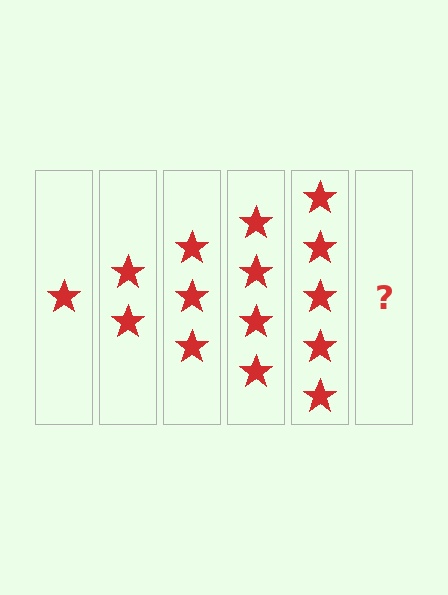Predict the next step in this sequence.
The next step is 6 stars.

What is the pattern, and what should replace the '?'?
The pattern is that each step adds one more star. The '?' should be 6 stars.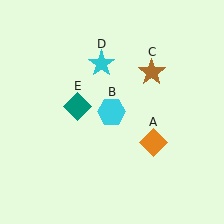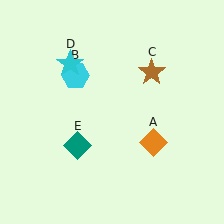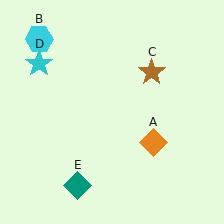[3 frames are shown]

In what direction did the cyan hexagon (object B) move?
The cyan hexagon (object B) moved up and to the left.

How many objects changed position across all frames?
3 objects changed position: cyan hexagon (object B), cyan star (object D), teal diamond (object E).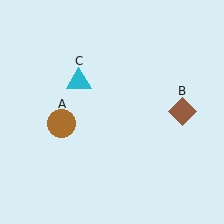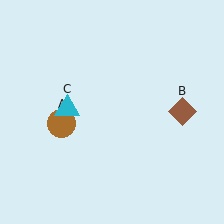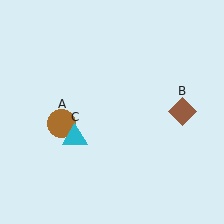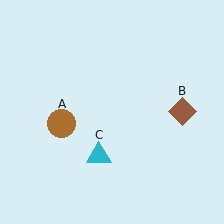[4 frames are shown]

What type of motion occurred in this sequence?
The cyan triangle (object C) rotated counterclockwise around the center of the scene.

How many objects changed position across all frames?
1 object changed position: cyan triangle (object C).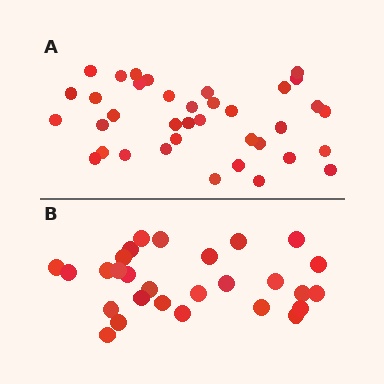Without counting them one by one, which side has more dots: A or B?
Region A (the top region) has more dots.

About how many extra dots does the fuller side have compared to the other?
Region A has roughly 8 or so more dots than region B.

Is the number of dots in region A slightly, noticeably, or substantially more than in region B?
Region A has noticeably more, but not dramatically so. The ratio is roughly 1.3 to 1.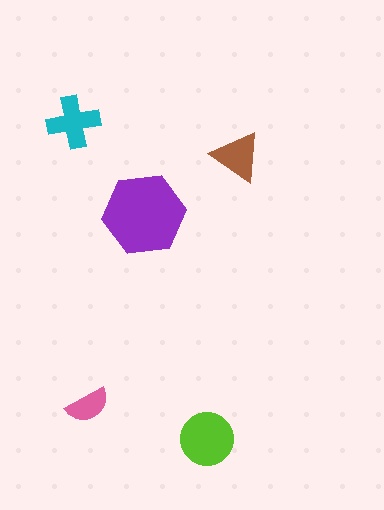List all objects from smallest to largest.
The pink semicircle, the brown triangle, the cyan cross, the lime circle, the purple hexagon.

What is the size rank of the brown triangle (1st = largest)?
4th.